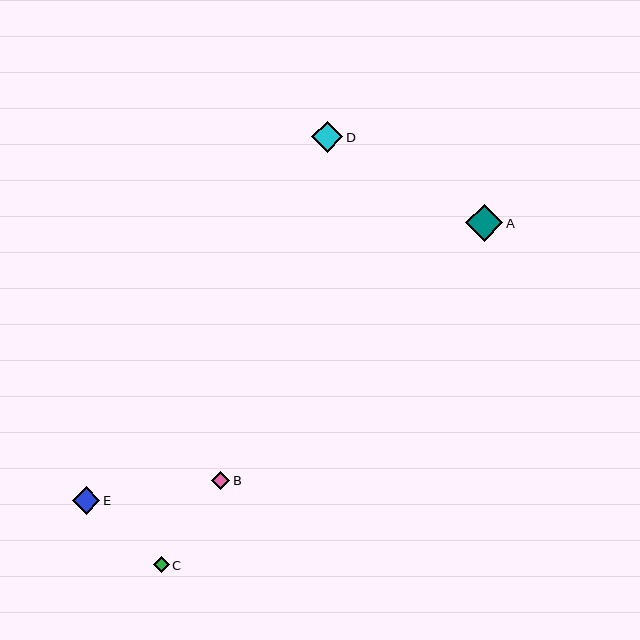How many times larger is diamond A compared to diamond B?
Diamond A is approximately 2.0 times the size of diamond B.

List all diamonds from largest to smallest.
From largest to smallest: A, D, E, B, C.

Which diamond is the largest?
Diamond A is the largest with a size of approximately 37 pixels.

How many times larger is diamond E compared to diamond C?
Diamond E is approximately 1.8 times the size of diamond C.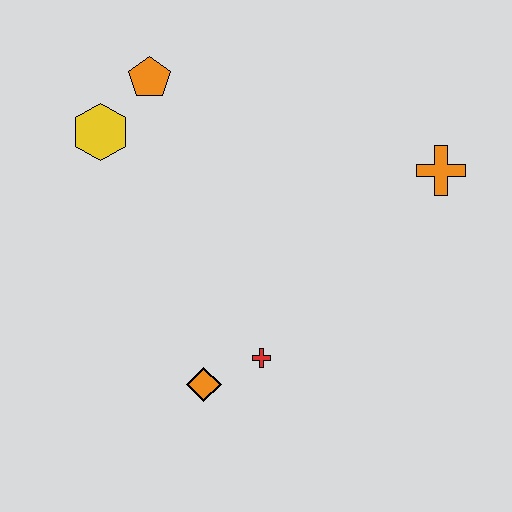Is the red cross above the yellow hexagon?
No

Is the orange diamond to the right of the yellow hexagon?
Yes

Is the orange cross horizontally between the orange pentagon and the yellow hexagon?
No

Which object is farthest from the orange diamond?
The orange cross is farthest from the orange diamond.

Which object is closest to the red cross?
The orange diamond is closest to the red cross.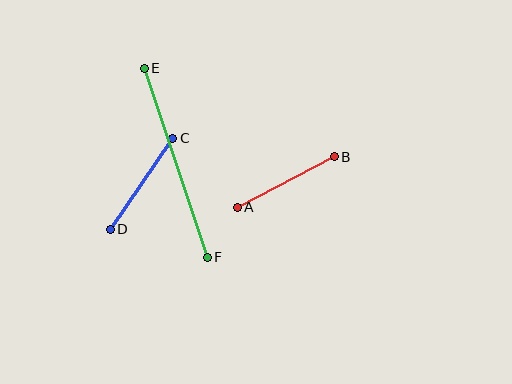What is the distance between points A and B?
The distance is approximately 109 pixels.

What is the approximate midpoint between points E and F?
The midpoint is at approximately (176, 163) pixels.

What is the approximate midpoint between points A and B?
The midpoint is at approximately (286, 182) pixels.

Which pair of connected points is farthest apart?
Points E and F are farthest apart.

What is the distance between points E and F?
The distance is approximately 199 pixels.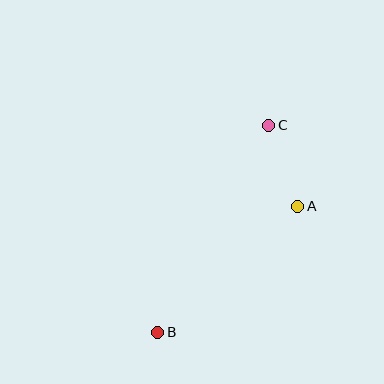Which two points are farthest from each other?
Points B and C are farthest from each other.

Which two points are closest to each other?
Points A and C are closest to each other.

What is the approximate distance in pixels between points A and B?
The distance between A and B is approximately 188 pixels.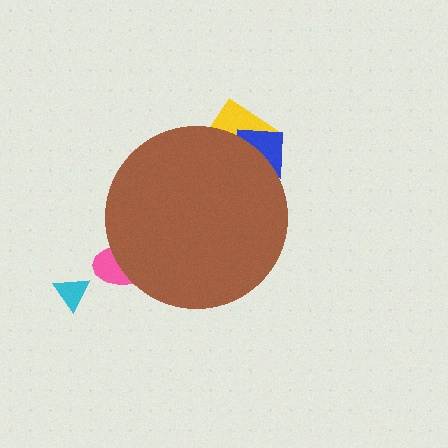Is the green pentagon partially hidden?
Yes, the green pentagon is partially hidden behind the brown circle.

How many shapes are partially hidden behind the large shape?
4 shapes are partially hidden.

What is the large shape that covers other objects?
A brown circle.